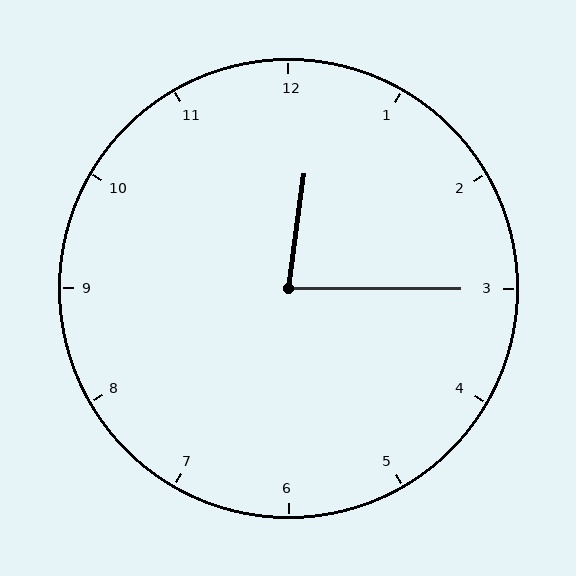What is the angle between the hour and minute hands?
Approximately 82 degrees.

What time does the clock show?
12:15.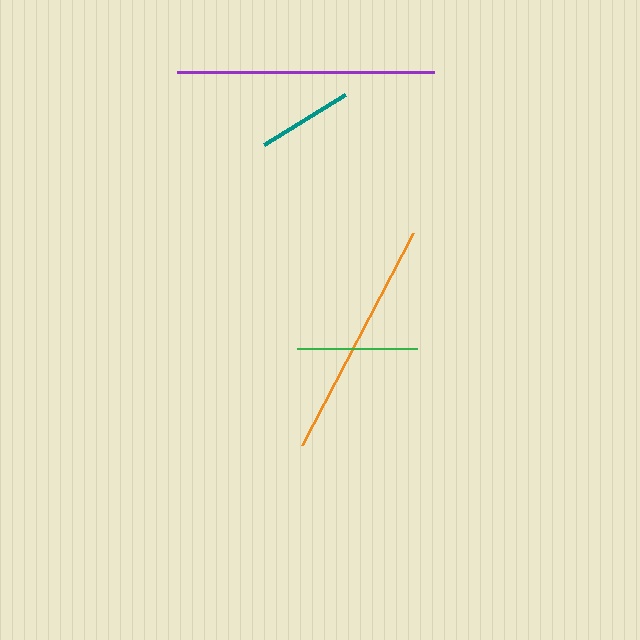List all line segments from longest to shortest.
From longest to shortest: purple, orange, green, teal.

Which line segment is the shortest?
The teal line is the shortest at approximately 94 pixels.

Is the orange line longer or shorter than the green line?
The orange line is longer than the green line.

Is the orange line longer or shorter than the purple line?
The purple line is longer than the orange line.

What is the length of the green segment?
The green segment is approximately 120 pixels long.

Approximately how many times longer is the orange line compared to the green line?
The orange line is approximately 2.0 times the length of the green line.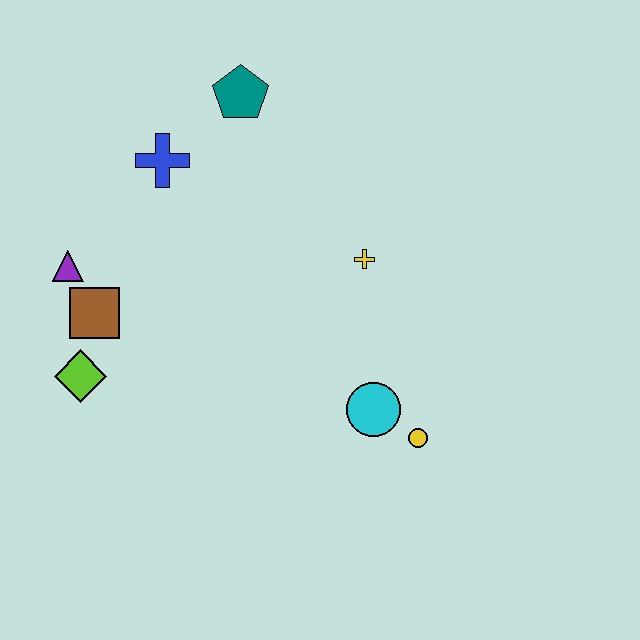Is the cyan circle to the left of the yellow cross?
No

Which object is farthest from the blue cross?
The yellow circle is farthest from the blue cross.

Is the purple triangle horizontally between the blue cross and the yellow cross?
No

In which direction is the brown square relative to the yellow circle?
The brown square is to the left of the yellow circle.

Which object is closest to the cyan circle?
The yellow circle is closest to the cyan circle.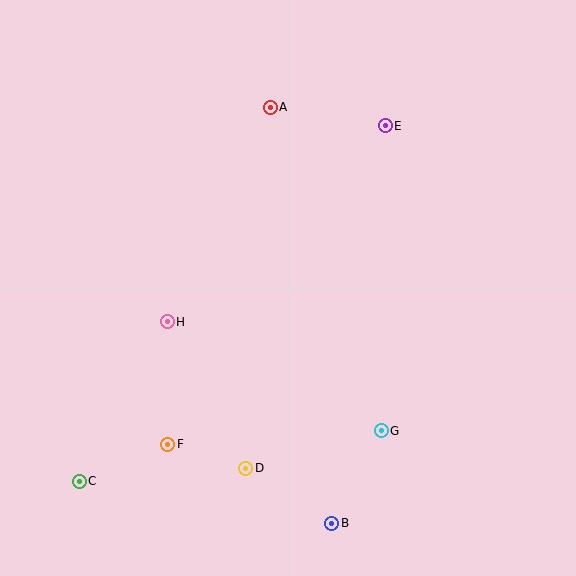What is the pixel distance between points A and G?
The distance between A and G is 342 pixels.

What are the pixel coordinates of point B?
Point B is at (332, 523).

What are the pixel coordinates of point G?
Point G is at (381, 431).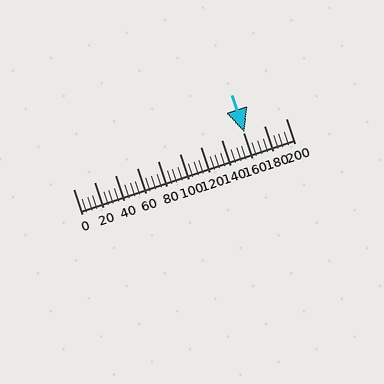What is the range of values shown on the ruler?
The ruler shows values from 0 to 200.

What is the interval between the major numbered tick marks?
The major tick marks are spaced 20 units apart.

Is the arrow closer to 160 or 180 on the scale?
The arrow is closer to 160.